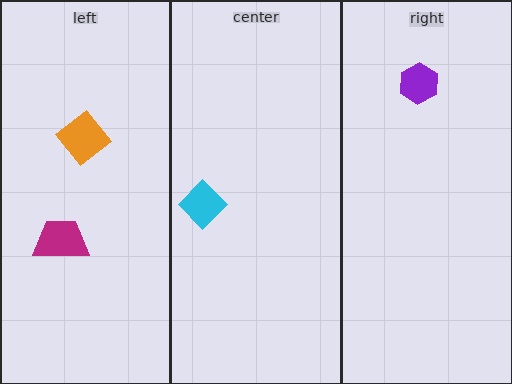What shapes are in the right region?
The purple hexagon.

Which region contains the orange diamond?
The left region.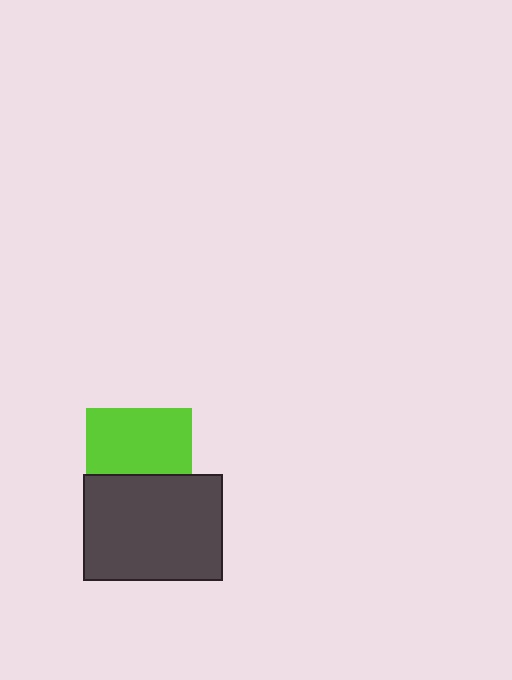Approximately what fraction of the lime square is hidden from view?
Roughly 38% of the lime square is hidden behind the dark gray rectangle.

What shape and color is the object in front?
The object in front is a dark gray rectangle.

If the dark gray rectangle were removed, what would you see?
You would see the complete lime square.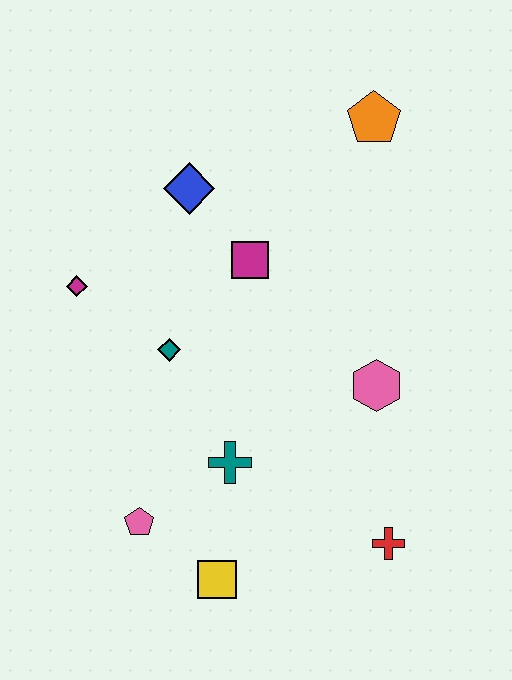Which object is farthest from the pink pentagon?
The orange pentagon is farthest from the pink pentagon.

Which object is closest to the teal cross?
The pink pentagon is closest to the teal cross.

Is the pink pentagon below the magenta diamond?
Yes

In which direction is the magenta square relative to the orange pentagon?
The magenta square is below the orange pentagon.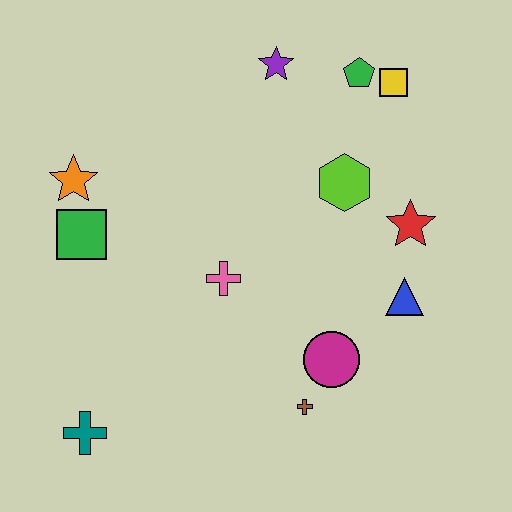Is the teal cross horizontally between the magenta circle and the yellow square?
No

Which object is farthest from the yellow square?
The teal cross is farthest from the yellow square.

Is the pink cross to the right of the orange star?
Yes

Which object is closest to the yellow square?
The green pentagon is closest to the yellow square.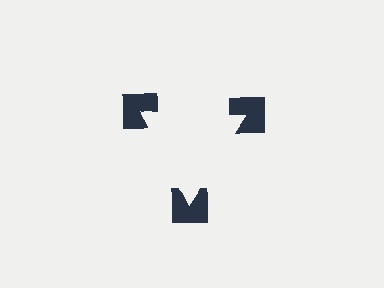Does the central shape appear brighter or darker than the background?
It typically appears slightly brighter than the background, even though no actual brightness change is drawn.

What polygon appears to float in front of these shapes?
An illusory triangle — its edges are inferred from the aligned wedge cuts in the notched squares, not physically drawn.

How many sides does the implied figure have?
3 sides.